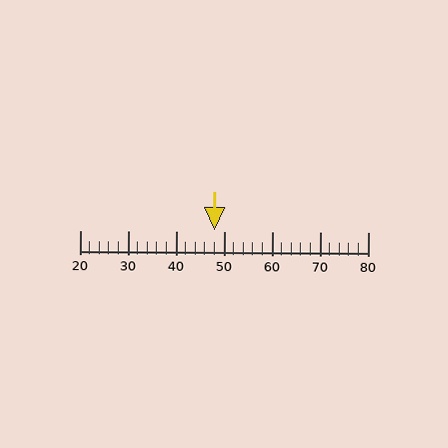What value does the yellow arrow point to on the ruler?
The yellow arrow points to approximately 48.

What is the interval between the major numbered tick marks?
The major tick marks are spaced 10 units apart.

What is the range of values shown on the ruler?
The ruler shows values from 20 to 80.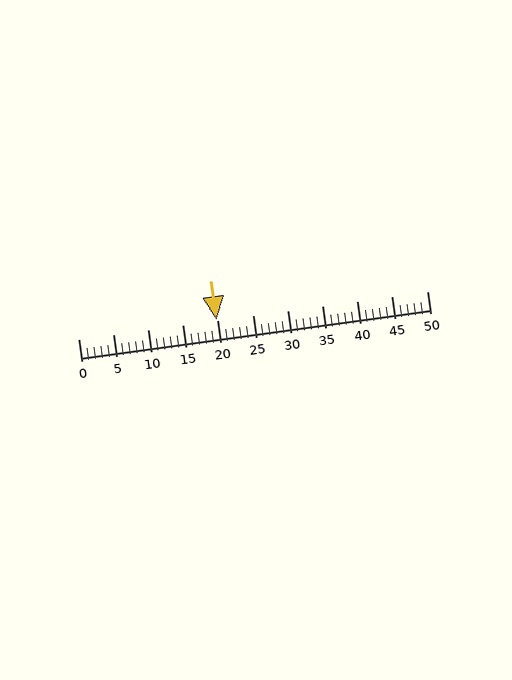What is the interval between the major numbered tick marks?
The major tick marks are spaced 5 units apart.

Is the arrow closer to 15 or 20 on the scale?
The arrow is closer to 20.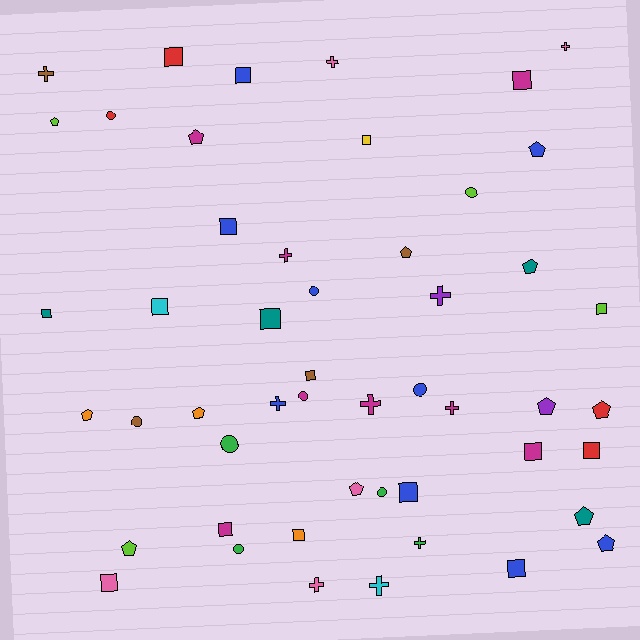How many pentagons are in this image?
There are 13 pentagons.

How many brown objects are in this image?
There are 4 brown objects.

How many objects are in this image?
There are 50 objects.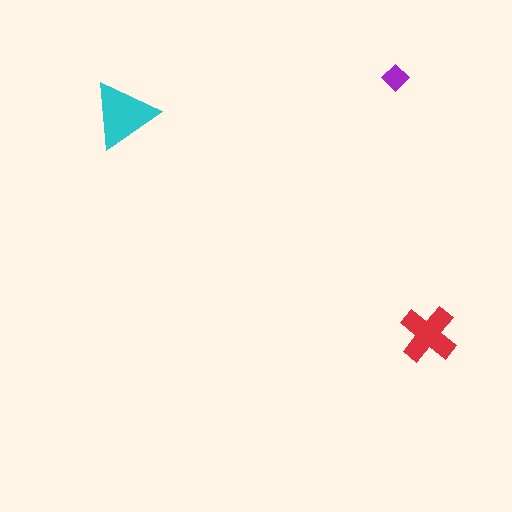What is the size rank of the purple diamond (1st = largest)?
3rd.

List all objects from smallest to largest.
The purple diamond, the red cross, the cyan triangle.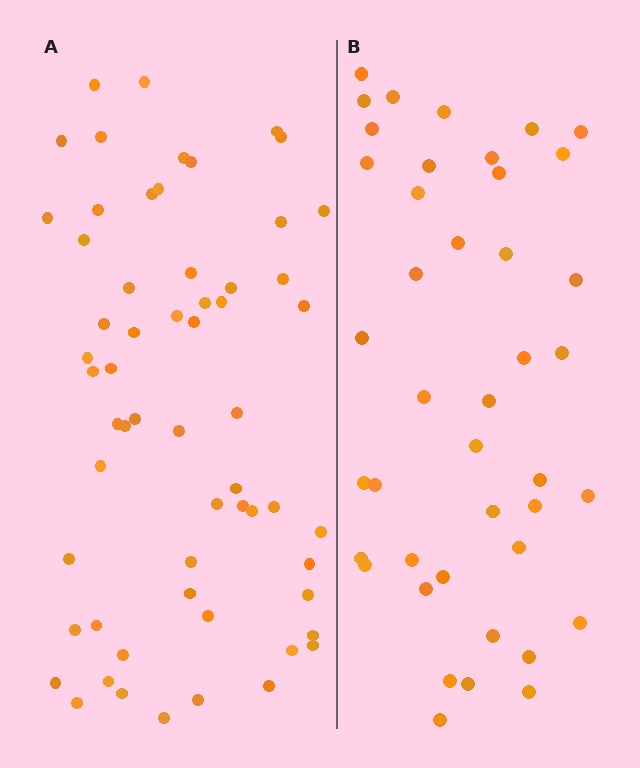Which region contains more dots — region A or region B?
Region A (the left region) has more dots.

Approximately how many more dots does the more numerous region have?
Region A has approximately 20 more dots than region B.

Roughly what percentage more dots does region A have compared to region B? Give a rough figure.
About 45% more.